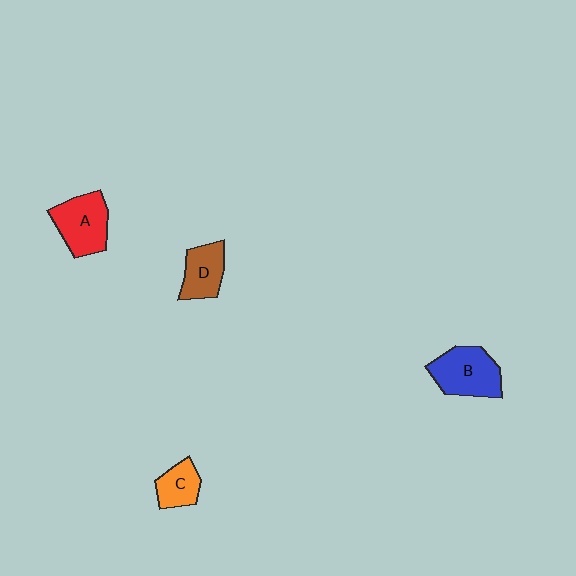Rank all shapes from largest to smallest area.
From largest to smallest: B (blue), A (red), D (brown), C (orange).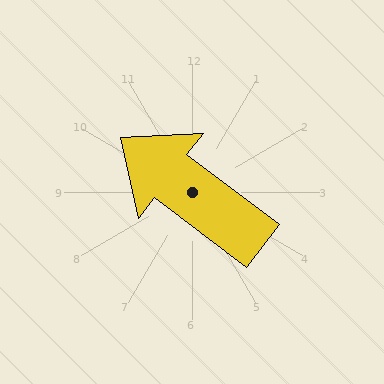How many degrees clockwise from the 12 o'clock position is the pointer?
Approximately 307 degrees.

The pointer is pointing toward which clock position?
Roughly 10 o'clock.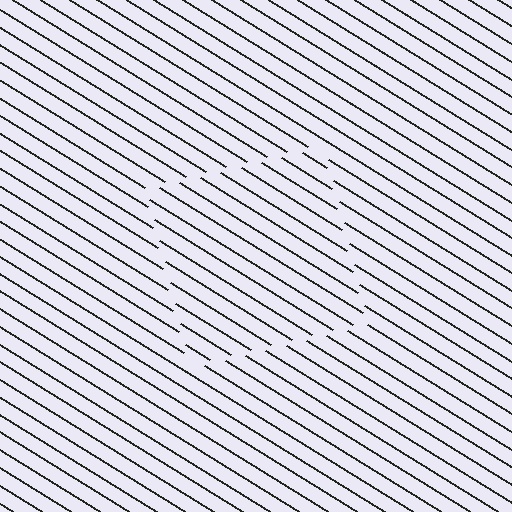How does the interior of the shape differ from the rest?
The interior of the shape contains the same grating, shifted by half a period — the contour is defined by the phase discontinuity where line-ends from the inner and outer gratings abut.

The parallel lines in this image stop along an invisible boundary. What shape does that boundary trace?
An illusory square. The interior of the shape contains the same grating, shifted by half a period — the contour is defined by the phase discontinuity where line-ends from the inner and outer gratings abut.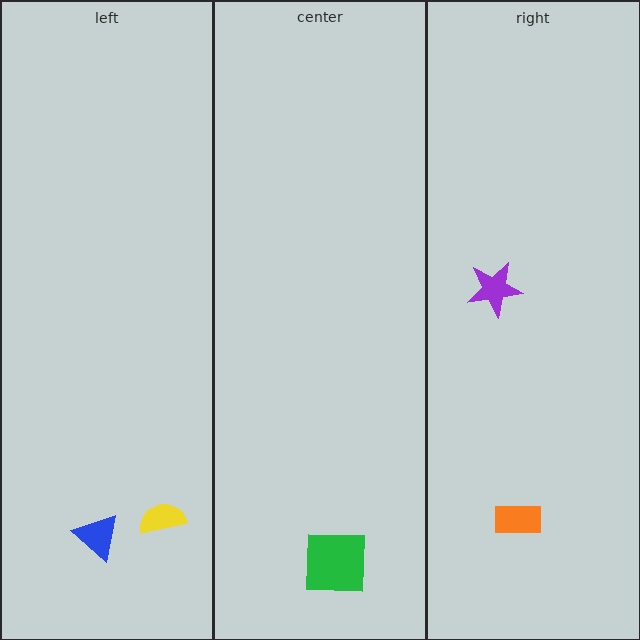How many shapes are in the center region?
1.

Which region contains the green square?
The center region.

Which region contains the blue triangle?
The left region.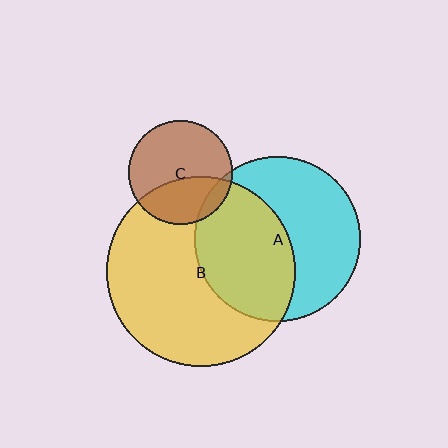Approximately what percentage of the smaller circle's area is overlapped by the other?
Approximately 10%.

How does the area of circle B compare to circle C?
Approximately 3.3 times.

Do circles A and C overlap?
Yes.